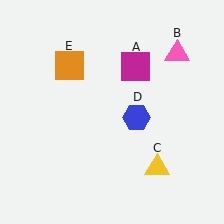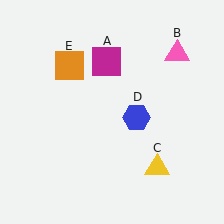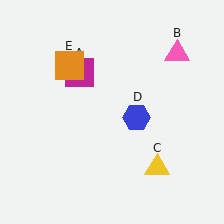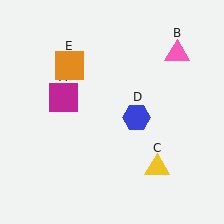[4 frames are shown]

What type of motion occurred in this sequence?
The magenta square (object A) rotated counterclockwise around the center of the scene.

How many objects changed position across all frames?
1 object changed position: magenta square (object A).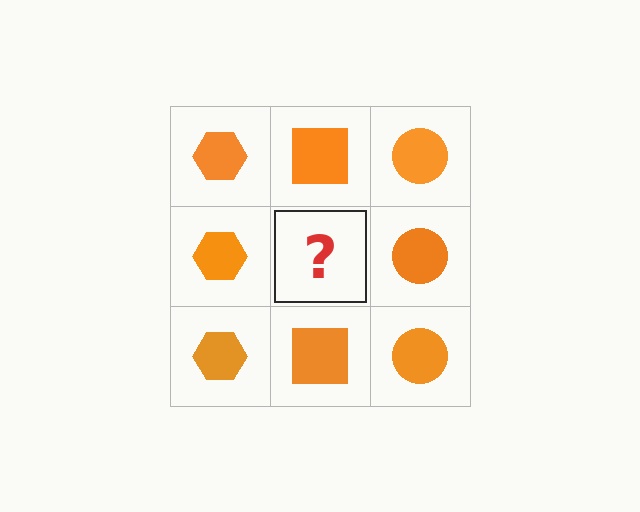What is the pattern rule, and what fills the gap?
The rule is that each column has a consistent shape. The gap should be filled with an orange square.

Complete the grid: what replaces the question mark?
The question mark should be replaced with an orange square.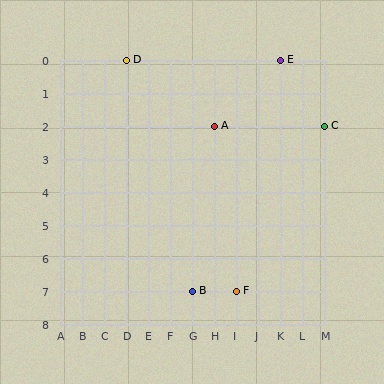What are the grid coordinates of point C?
Point C is at grid coordinates (M, 2).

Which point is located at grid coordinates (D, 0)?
Point D is at (D, 0).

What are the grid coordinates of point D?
Point D is at grid coordinates (D, 0).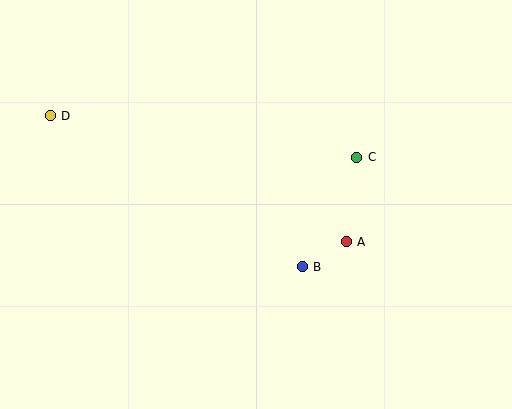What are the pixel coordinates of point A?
Point A is at (346, 242).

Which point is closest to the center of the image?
Point B at (302, 267) is closest to the center.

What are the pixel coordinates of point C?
Point C is at (357, 157).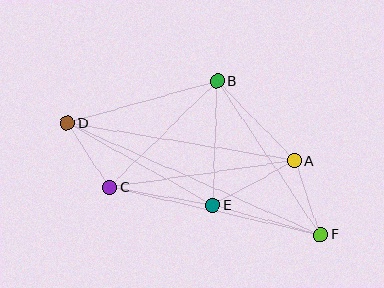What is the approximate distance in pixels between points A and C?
The distance between A and C is approximately 187 pixels.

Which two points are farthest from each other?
Points D and F are farthest from each other.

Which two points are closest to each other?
Points C and D are closest to each other.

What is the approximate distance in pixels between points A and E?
The distance between A and E is approximately 93 pixels.